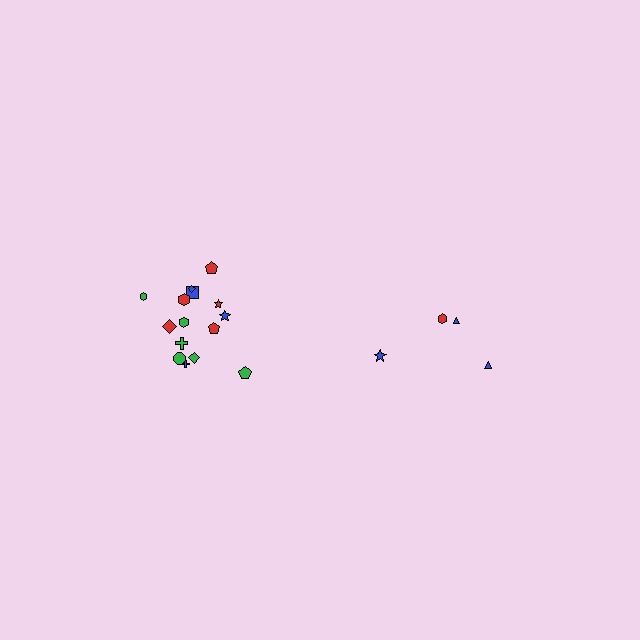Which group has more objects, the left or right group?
The left group.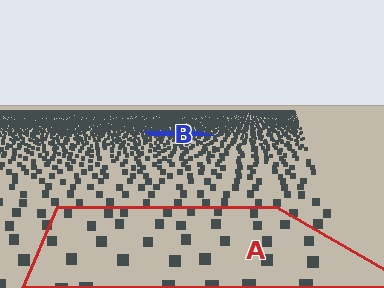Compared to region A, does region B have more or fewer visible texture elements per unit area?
Region B has more texture elements per unit area — they are packed more densely because it is farther away.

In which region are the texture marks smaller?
The texture marks are smaller in region B, because it is farther away.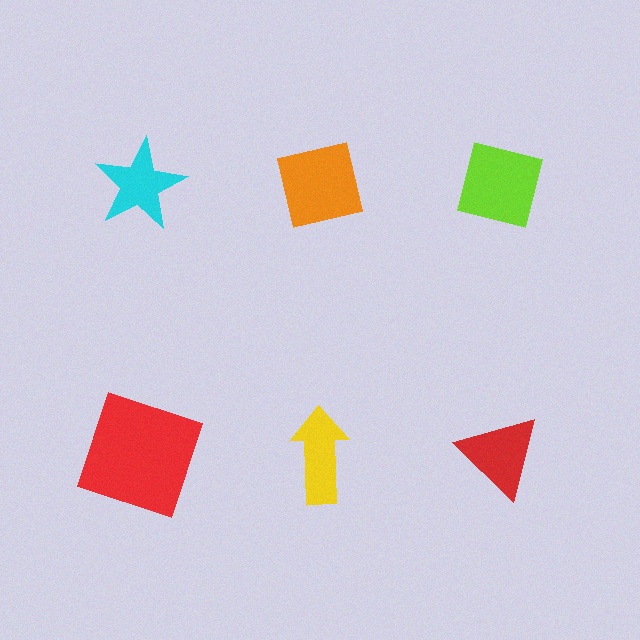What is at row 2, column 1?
A red square.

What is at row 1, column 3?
A lime square.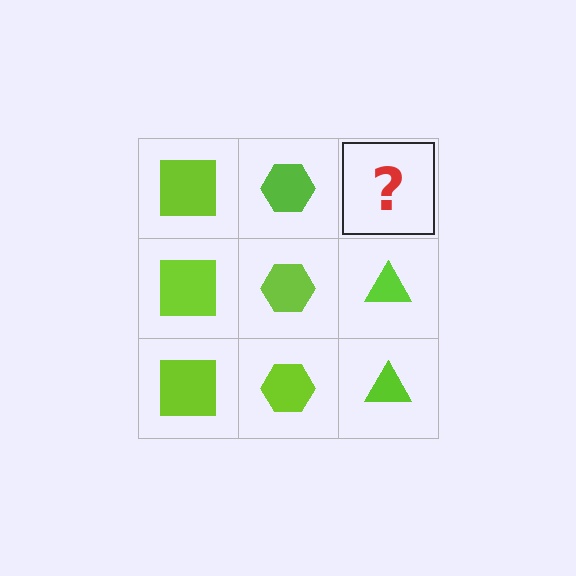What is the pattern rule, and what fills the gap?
The rule is that each column has a consistent shape. The gap should be filled with a lime triangle.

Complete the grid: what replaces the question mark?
The question mark should be replaced with a lime triangle.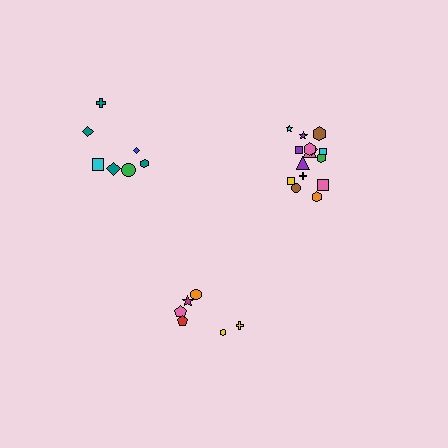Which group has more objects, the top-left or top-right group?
The top-right group.